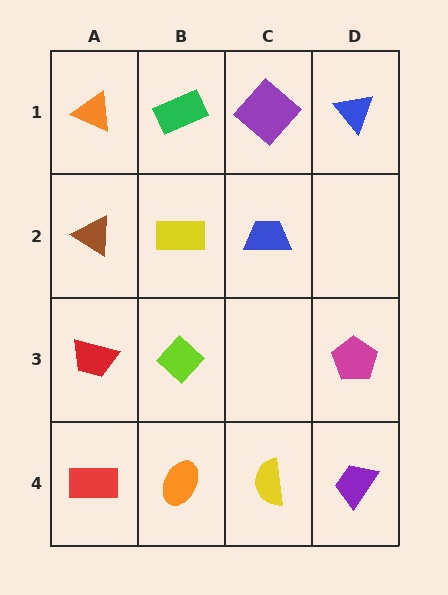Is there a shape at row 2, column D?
No, that cell is empty.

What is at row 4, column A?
A red rectangle.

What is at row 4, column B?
An orange ellipse.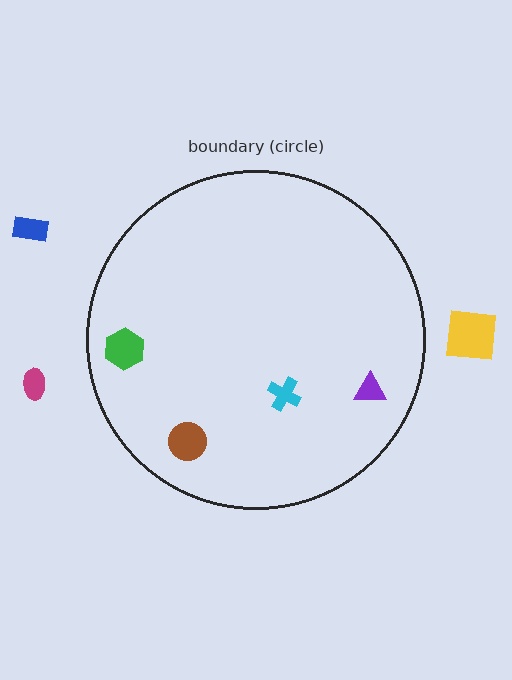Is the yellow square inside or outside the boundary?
Outside.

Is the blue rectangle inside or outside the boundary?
Outside.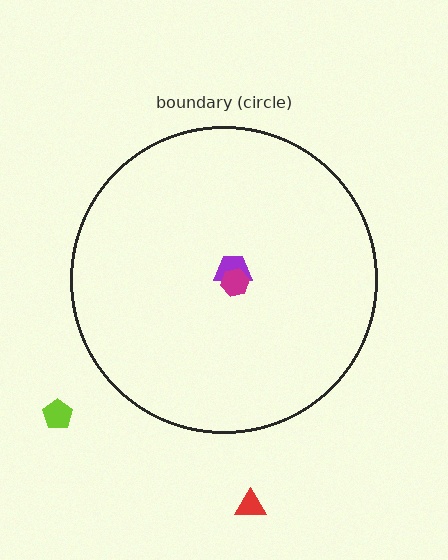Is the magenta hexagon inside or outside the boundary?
Inside.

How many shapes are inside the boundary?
2 inside, 2 outside.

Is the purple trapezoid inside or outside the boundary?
Inside.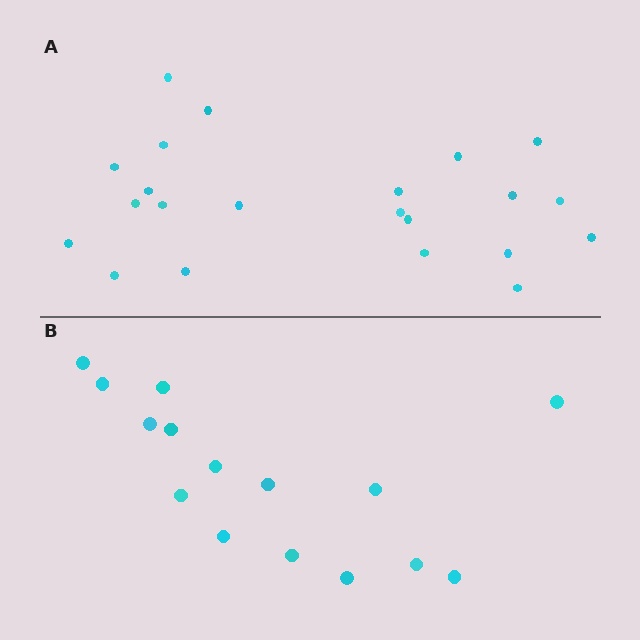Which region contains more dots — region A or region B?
Region A (the top region) has more dots.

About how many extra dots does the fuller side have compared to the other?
Region A has roughly 8 or so more dots than region B.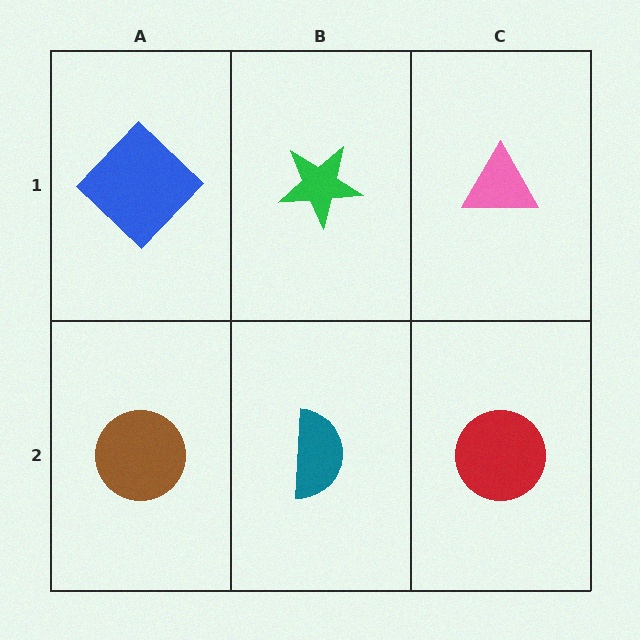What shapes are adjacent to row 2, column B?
A green star (row 1, column B), a brown circle (row 2, column A), a red circle (row 2, column C).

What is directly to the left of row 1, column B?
A blue diamond.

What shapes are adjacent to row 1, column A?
A brown circle (row 2, column A), a green star (row 1, column B).